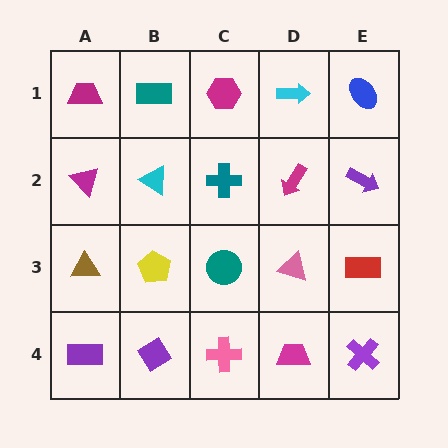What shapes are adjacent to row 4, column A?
A brown triangle (row 3, column A), a purple diamond (row 4, column B).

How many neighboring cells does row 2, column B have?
4.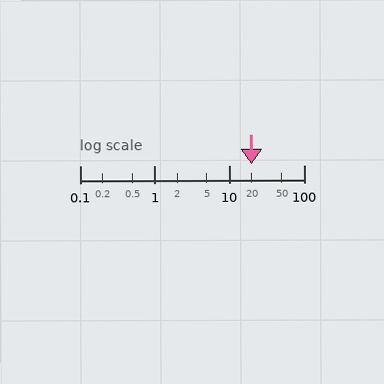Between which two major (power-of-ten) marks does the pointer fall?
The pointer is between 10 and 100.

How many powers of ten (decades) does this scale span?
The scale spans 3 decades, from 0.1 to 100.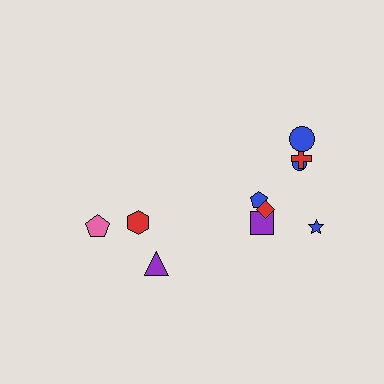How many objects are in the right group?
There are 7 objects.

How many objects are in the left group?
There are 3 objects.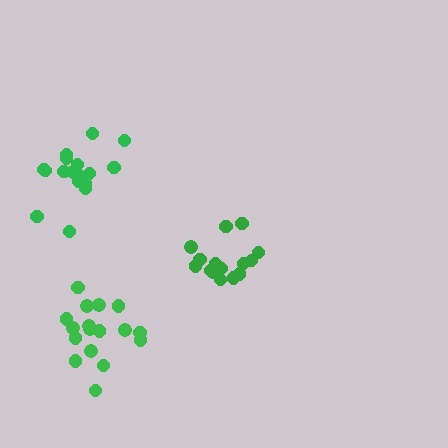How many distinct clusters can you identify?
There are 3 distinct clusters.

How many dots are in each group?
Group 1: 15 dots, Group 2: 17 dots, Group 3: 17 dots (49 total).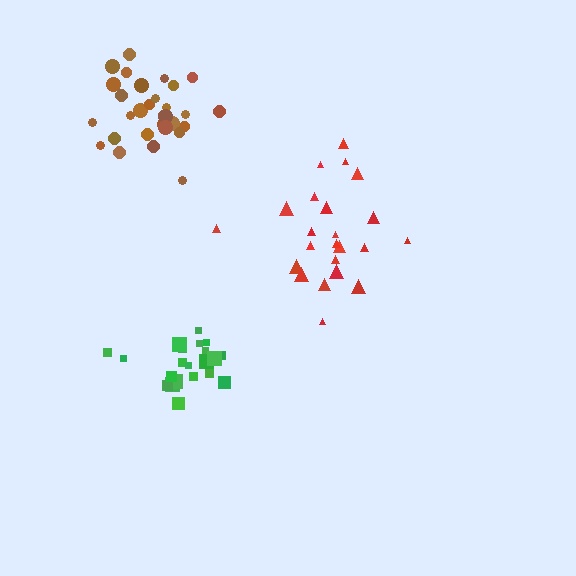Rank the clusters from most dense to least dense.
green, brown, red.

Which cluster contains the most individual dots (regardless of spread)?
Brown (30).